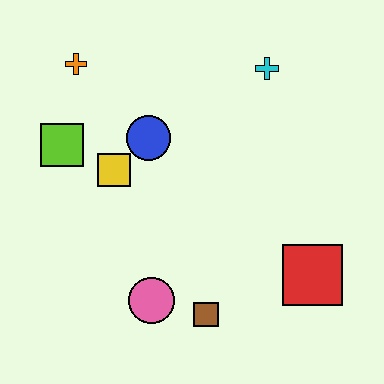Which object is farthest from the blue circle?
The red square is farthest from the blue circle.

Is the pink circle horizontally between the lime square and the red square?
Yes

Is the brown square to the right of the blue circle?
Yes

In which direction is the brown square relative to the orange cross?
The brown square is below the orange cross.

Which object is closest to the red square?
The brown square is closest to the red square.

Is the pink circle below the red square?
Yes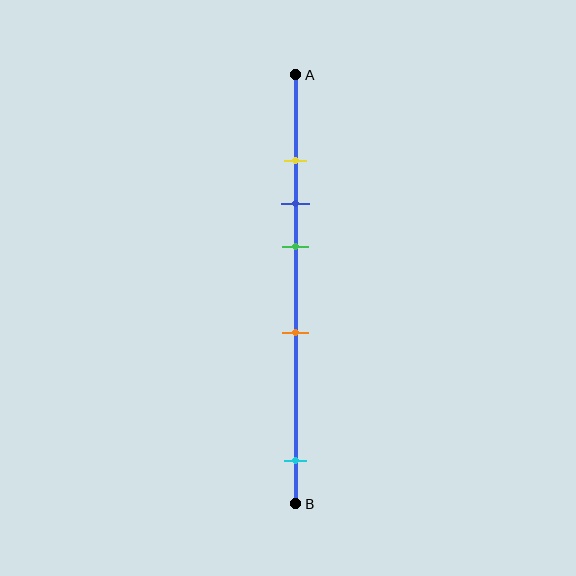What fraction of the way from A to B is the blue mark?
The blue mark is approximately 30% (0.3) of the way from A to B.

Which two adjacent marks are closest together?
The yellow and blue marks are the closest adjacent pair.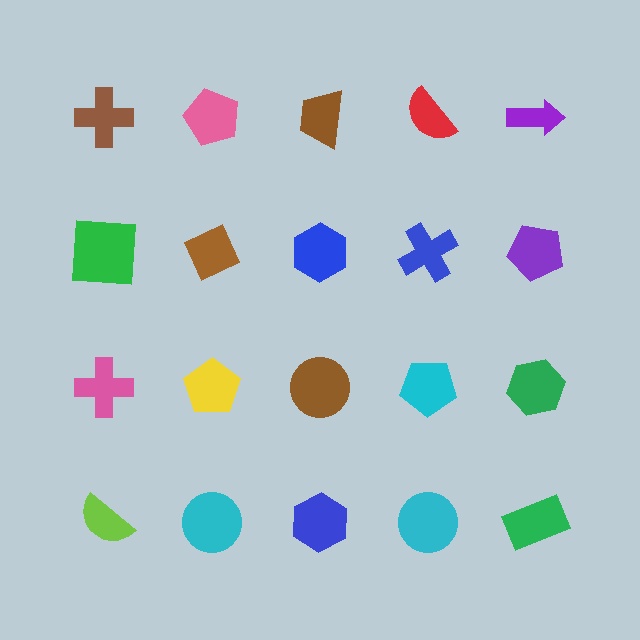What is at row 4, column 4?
A cyan circle.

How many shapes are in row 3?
5 shapes.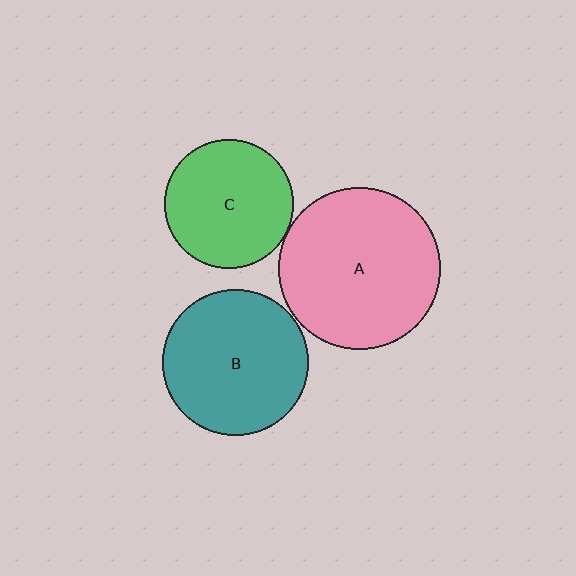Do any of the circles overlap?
No, none of the circles overlap.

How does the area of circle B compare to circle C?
Approximately 1.3 times.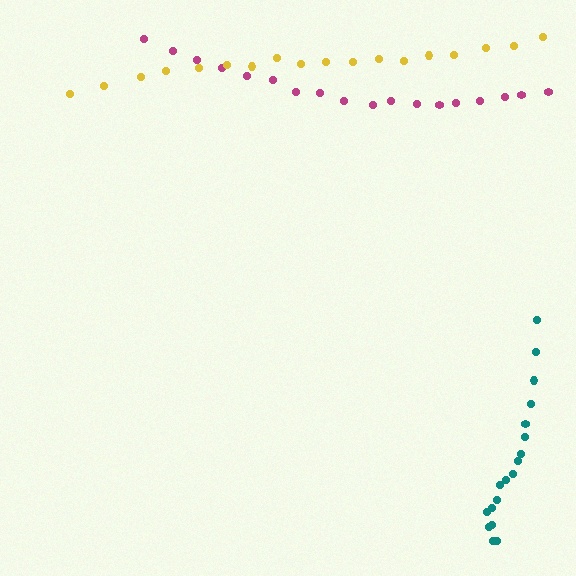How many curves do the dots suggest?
There are 3 distinct paths.